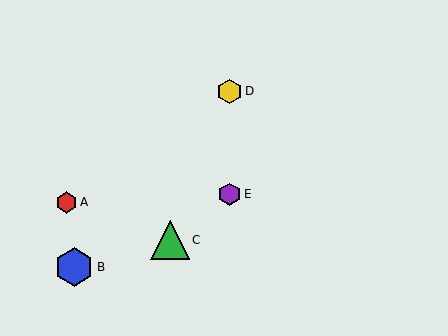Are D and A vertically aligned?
No, D is at x≈230 and A is at x≈67.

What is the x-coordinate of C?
Object C is at x≈170.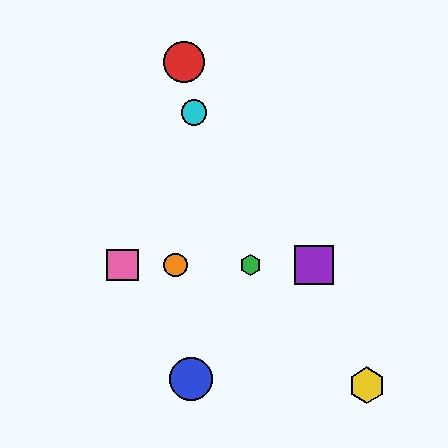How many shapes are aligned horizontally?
4 shapes (the green hexagon, the purple square, the orange circle, the pink square) are aligned horizontally.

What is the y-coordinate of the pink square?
The pink square is at y≈265.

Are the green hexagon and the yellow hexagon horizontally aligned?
No, the green hexagon is at y≈265 and the yellow hexagon is at y≈385.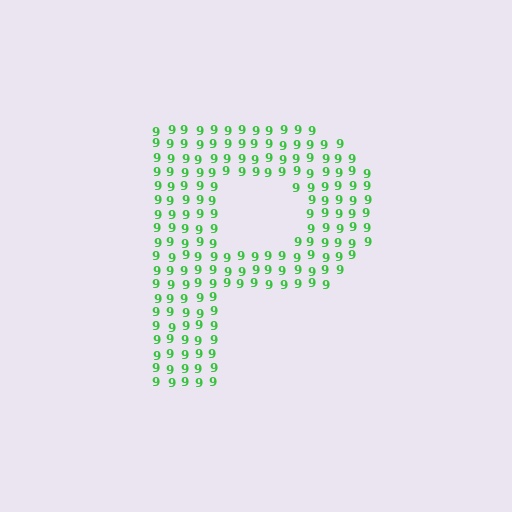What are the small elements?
The small elements are digit 9's.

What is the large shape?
The large shape is the letter P.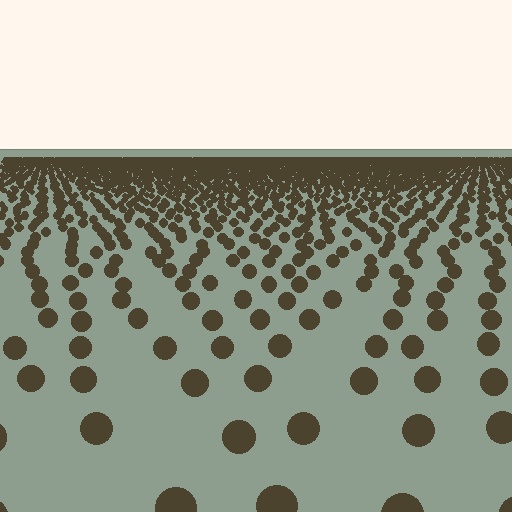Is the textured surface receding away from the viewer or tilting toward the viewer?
The surface is receding away from the viewer. Texture elements get smaller and denser toward the top.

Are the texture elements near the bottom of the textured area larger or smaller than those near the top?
Larger. Near the bottom, elements are closer to the viewer and appear at a bigger on-screen size.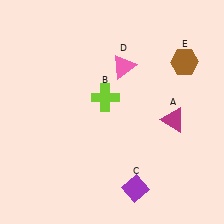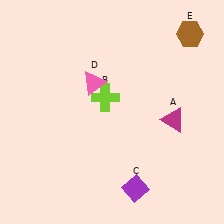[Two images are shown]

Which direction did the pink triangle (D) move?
The pink triangle (D) moved left.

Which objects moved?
The objects that moved are: the pink triangle (D), the brown hexagon (E).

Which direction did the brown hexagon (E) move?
The brown hexagon (E) moved up.